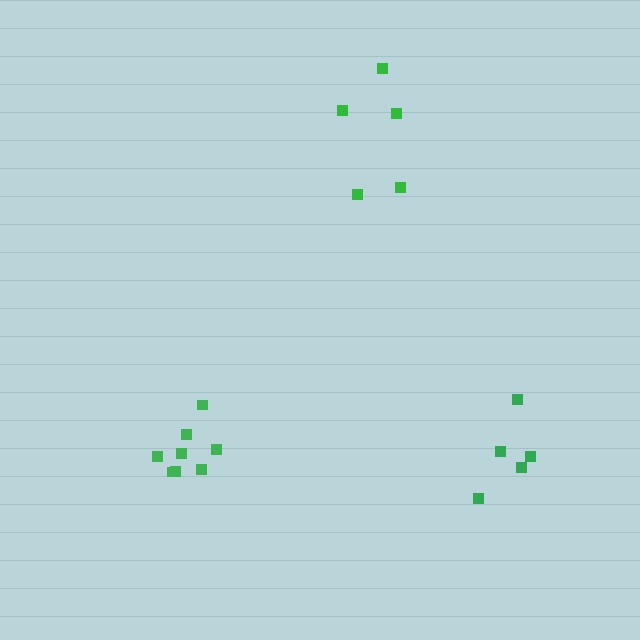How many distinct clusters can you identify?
There are 3 distinct clusters.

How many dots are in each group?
Group 1: 5 dots, Group 2: 8 dots, Group 3: 5 dots (18 total).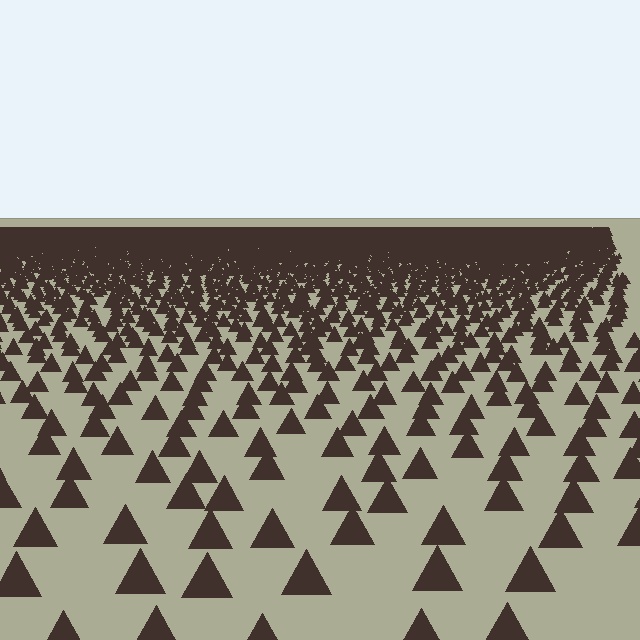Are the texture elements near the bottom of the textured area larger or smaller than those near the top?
Larger. Near the bottom, elements are closer to the viewer and appear at a bigger on-screen size.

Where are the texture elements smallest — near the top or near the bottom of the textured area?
Near the top.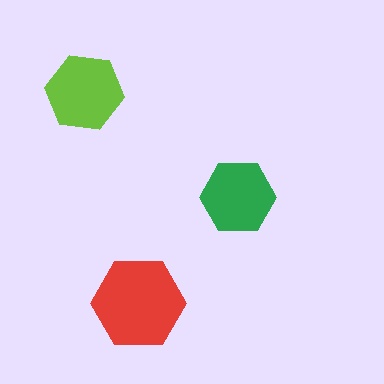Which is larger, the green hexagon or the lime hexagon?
The lime one.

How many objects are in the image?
There are 3 objects in the image.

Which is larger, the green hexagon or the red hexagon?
The red one.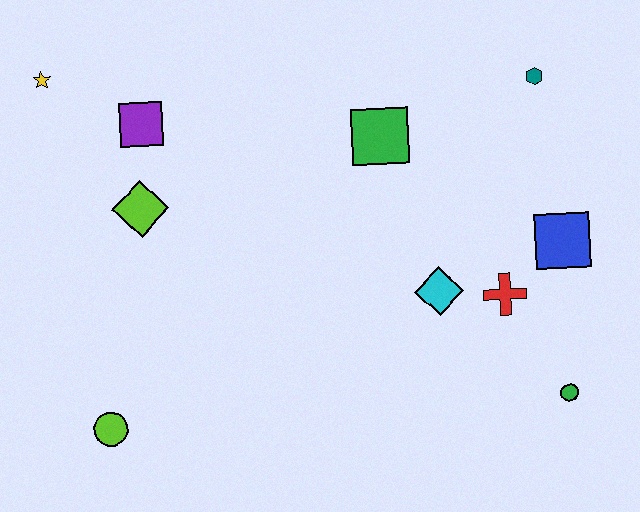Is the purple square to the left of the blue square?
Yes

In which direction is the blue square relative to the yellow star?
The blue square is to the right of the yellow star.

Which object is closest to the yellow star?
The purple square is closest to the yellow star.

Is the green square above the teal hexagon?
No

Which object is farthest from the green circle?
The yellow star is farthest from the green circle.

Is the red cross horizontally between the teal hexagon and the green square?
Yes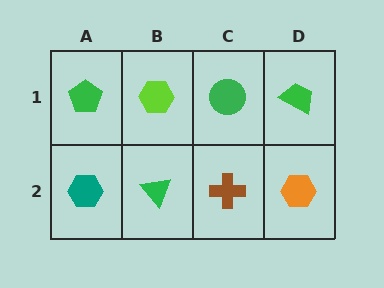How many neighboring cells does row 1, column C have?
3.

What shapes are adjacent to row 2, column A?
A green pentagon (row 1, column A), a green triangle (row 2, column B).